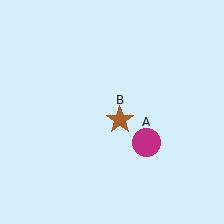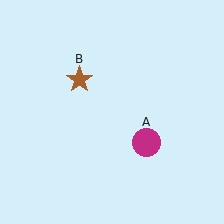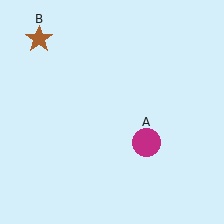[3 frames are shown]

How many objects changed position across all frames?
1 object changed position: brown star (object B).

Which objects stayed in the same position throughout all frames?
Magenta circle (object A) remained stationary.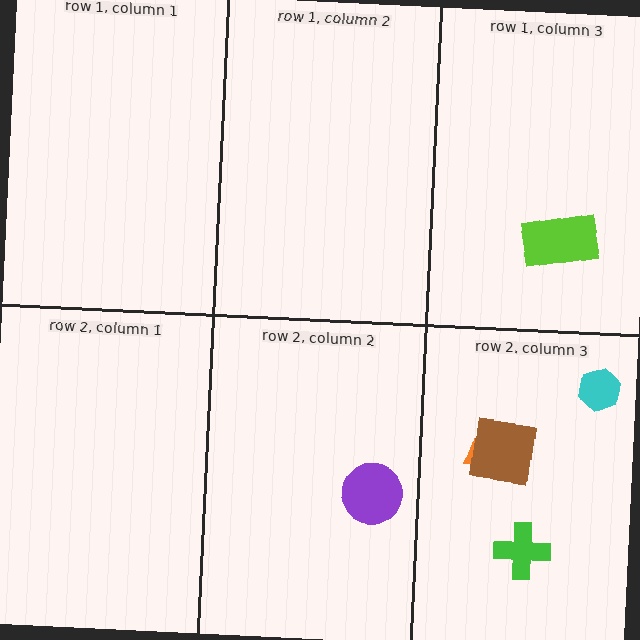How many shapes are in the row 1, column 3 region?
1.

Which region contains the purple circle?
The row 2, column 2 region.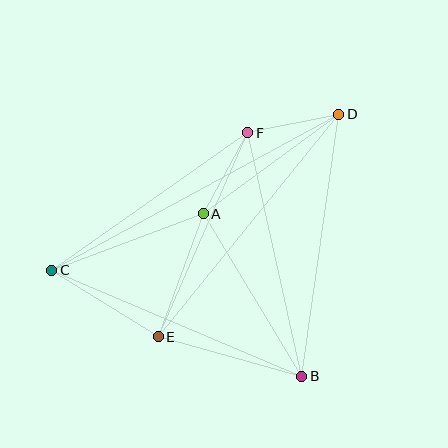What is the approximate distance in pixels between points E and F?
The distance between E and F is approximately 223 pixels.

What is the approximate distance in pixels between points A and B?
The distance between A and B is approximately 190 pixels.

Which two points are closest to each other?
Points A and F are closest to each other.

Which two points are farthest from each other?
Points C and D are farthest from each other.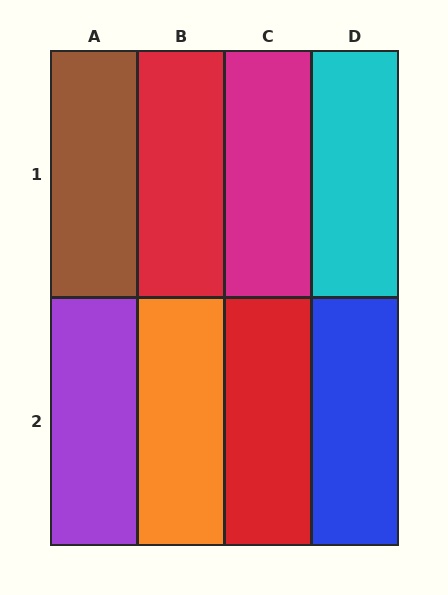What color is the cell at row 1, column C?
Magenta.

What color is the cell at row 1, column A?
Brown.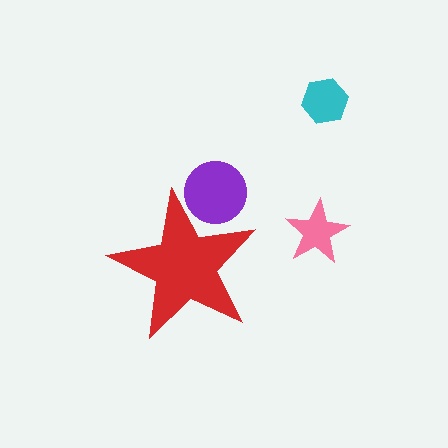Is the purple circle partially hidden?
Yes, the purple circle is partially hidden behind the red star.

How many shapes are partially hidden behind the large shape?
1 shape is partially hidden.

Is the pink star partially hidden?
No, the pink star is fully visible.